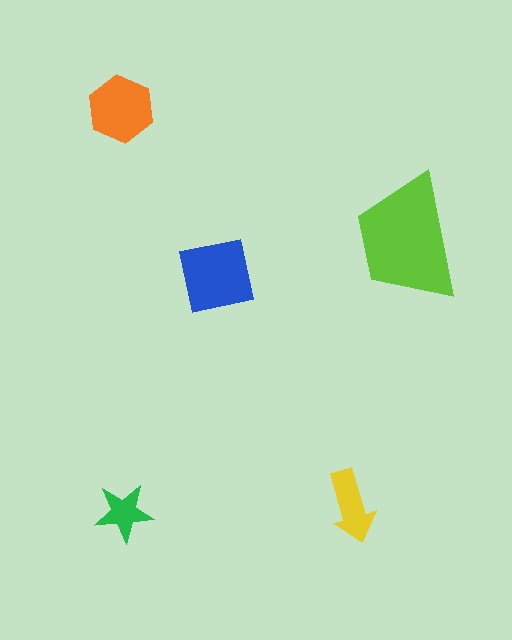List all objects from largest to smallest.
The lime trapezoid, the blue square, the orange hexagon, the yellow arrow, the green star.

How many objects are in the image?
There are 5 objects in the image.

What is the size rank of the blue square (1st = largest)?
2nd.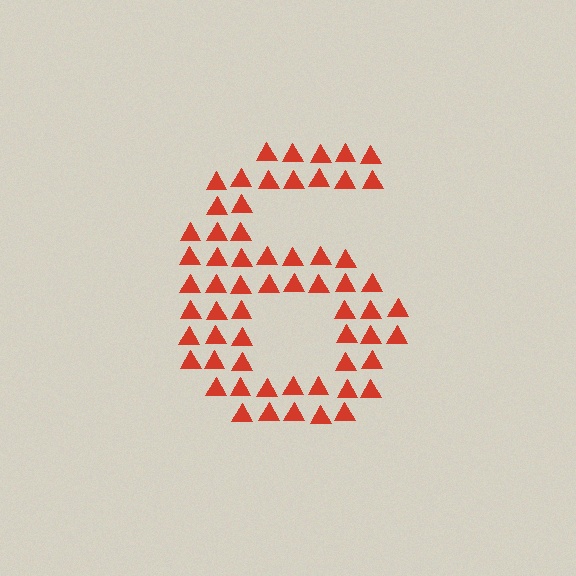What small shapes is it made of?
It is made of small triangles.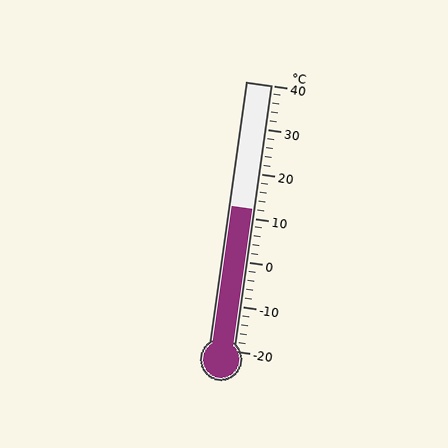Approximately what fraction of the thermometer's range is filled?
The thermometer is filled to approximately 55% of its range.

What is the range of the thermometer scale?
The thermometer scale ranges from -20°C to 40°C.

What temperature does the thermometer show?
The thermometer shows approximately 12°C.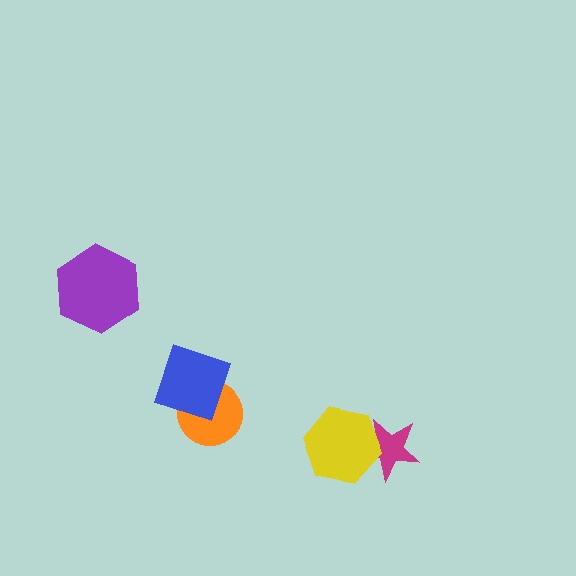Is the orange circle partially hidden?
Yes, it is partially covered by another shape.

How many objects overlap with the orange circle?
1 object overlaps with the orange circle.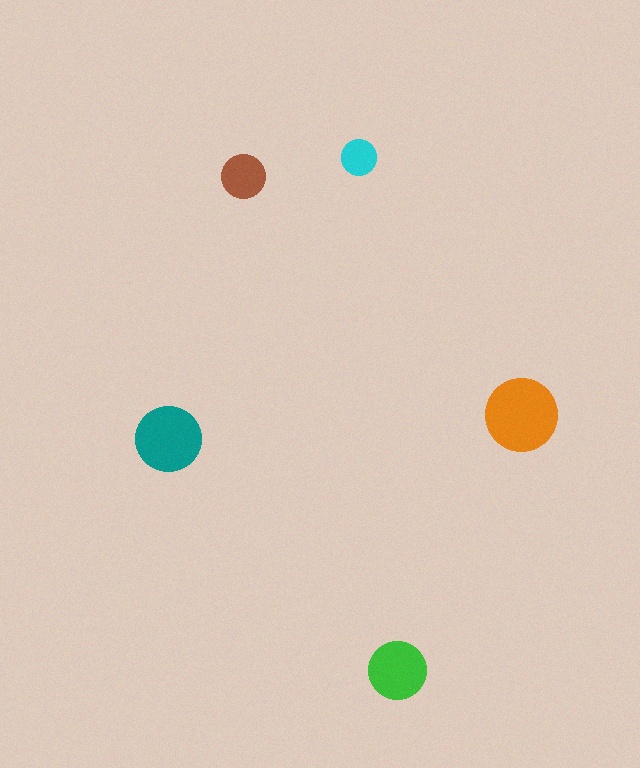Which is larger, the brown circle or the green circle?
The green one.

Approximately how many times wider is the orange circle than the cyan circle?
About 2 times wider.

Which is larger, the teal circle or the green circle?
The teal one.